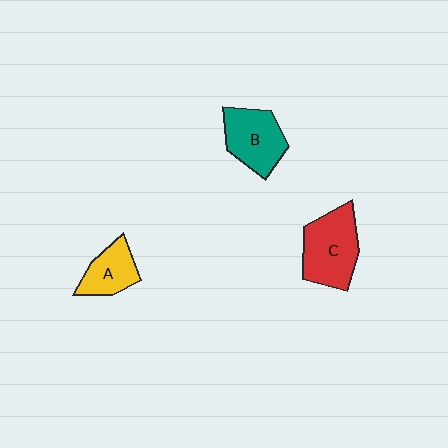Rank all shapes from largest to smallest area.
From largest to smallest: C (red), B (teal), A (yellow).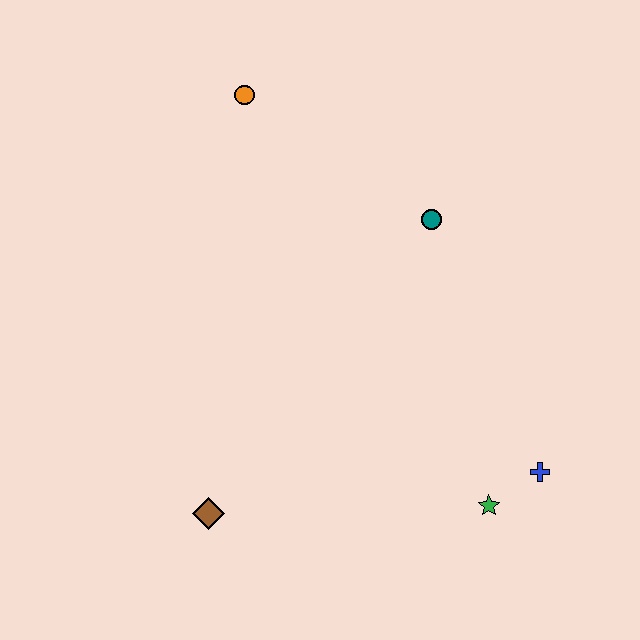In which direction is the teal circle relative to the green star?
The teal circle is above the green star.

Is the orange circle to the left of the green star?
Yes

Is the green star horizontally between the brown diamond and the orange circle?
No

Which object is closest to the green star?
The blue cross is closest to the green star.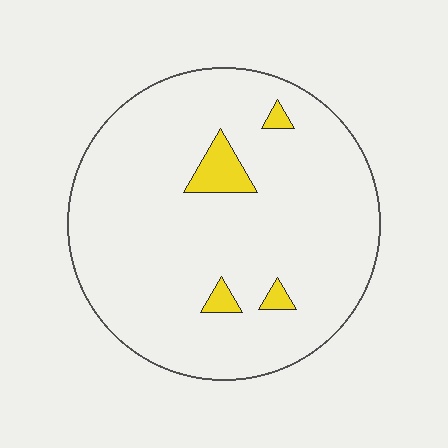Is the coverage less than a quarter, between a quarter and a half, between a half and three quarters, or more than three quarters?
Less than a quarter.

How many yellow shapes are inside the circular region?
4.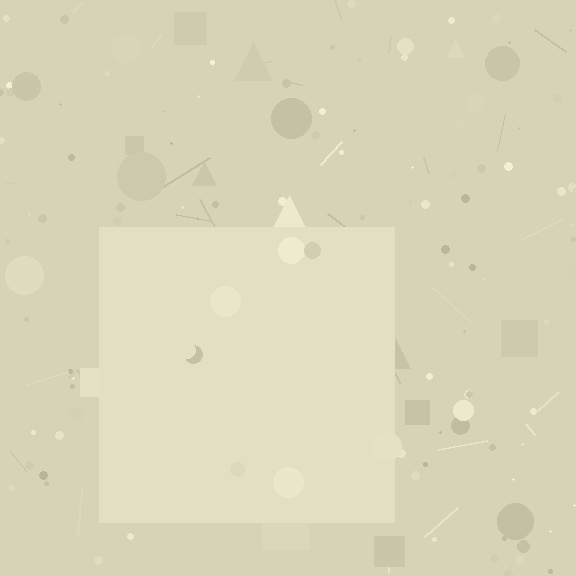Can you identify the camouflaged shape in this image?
The camouflaged shape is a square.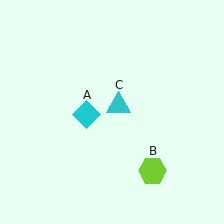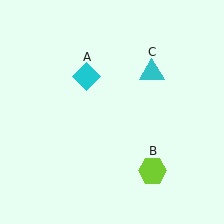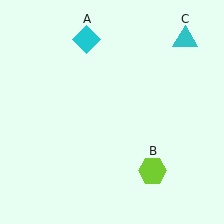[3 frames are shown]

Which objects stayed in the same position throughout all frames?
Lime hexagon (object B) remained stationary.